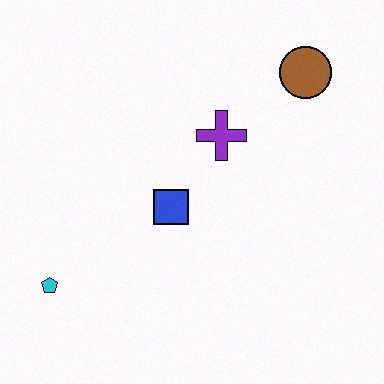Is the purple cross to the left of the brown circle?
Yes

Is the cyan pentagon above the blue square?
No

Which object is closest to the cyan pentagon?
The blue square is closest to the cyan pentagon.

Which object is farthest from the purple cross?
The cyan pentagon is farthest from the purple cross.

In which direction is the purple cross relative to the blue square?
The purple cross is above the blue square.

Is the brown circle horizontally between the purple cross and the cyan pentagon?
No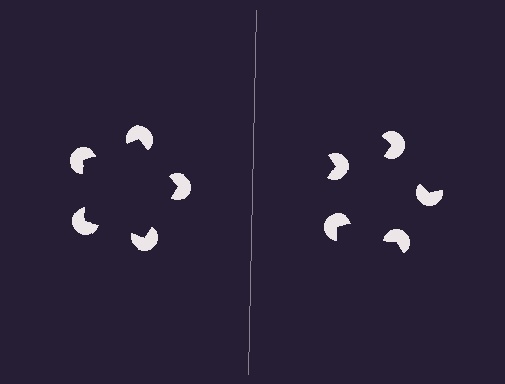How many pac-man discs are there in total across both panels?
10 — 5 on each side.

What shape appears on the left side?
An illusory pentagon.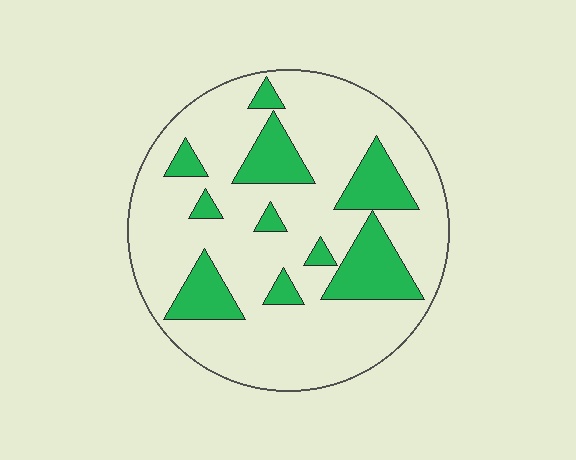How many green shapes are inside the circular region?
10.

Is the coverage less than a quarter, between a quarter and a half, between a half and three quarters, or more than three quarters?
Less than a quarter.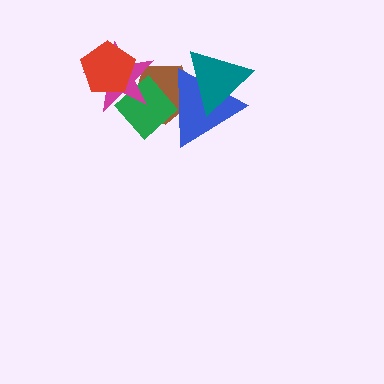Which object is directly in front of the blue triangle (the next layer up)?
The teal triangle is directly in front of the blue triangle.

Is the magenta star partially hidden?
Yes, it is partially covered by another shape.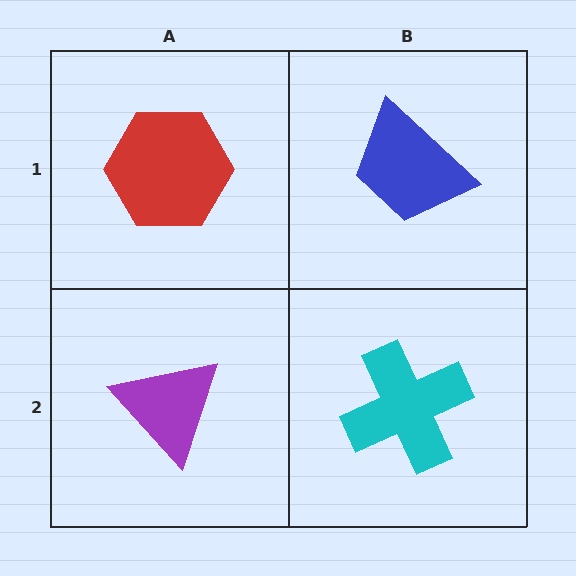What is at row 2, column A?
A purple triangle.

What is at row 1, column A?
A red hexagon.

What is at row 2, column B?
A cyan cross.